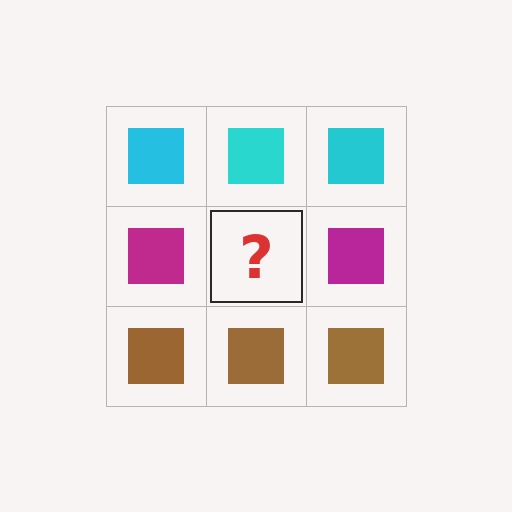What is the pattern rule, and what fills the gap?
The rule is that each row has a consistent color. The gap should be filled with a magenta square.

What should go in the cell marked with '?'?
The missing cell should contain a magenta square.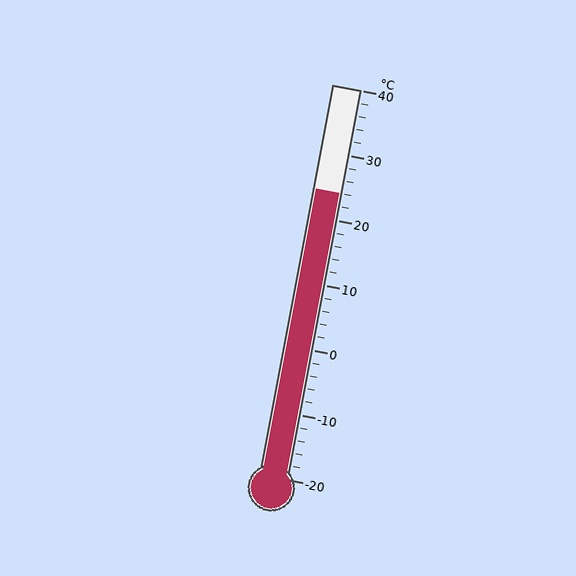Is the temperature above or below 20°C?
The temperature is above 20°C.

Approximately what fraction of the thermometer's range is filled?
The thermometer is filled to approximately 75% of its range.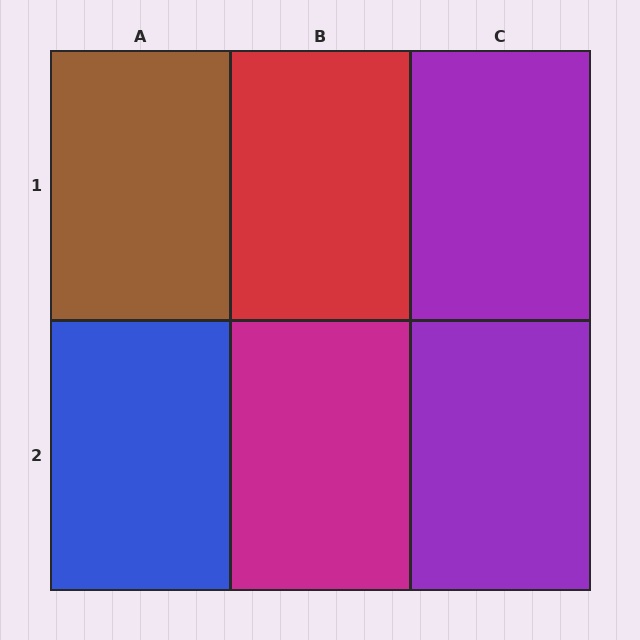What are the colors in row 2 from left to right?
Blue, magenta, purple.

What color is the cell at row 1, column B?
Red.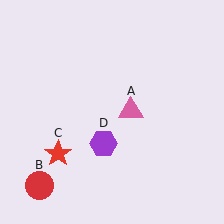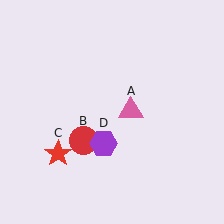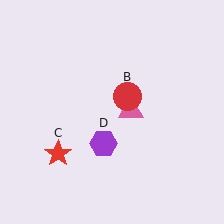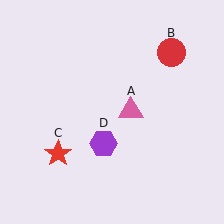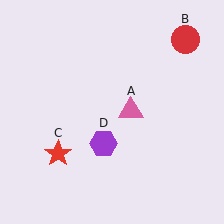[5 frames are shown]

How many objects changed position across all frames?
1 object changed position: red circle (object B).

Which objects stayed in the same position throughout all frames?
Pink triangle (object A) and red star (object C) and purple hexagon (object D) remained stationary.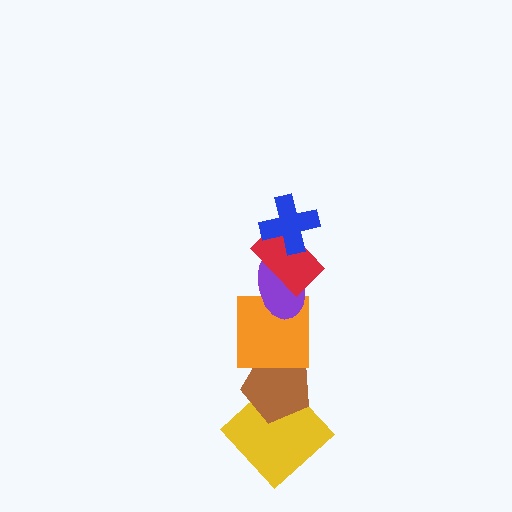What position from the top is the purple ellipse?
The purple ellipse is 3rd from the top.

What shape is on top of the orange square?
The purple ellipse is on top of the orange square.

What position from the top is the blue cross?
The blue cross is 1st from the top.